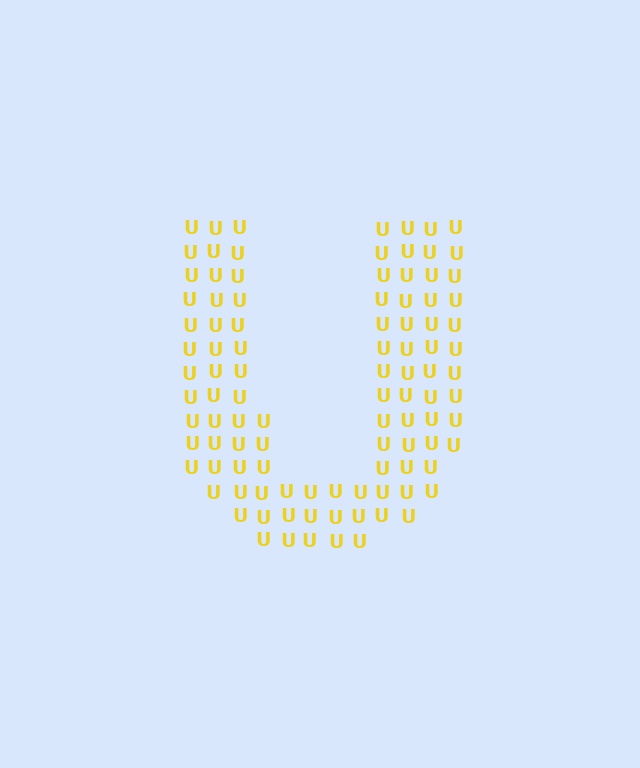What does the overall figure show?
The overall figure shows the letter U.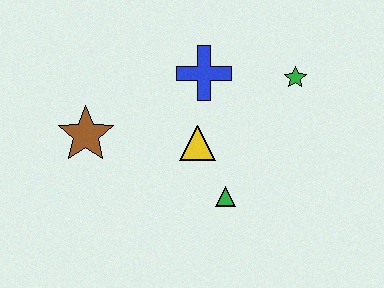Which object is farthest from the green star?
The brown star is farthest from the green star.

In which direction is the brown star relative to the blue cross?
The brown star is to the left of the blue cross.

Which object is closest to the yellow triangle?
The green triangle is closest to the yellow triangle.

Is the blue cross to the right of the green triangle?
No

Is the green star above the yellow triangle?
Yes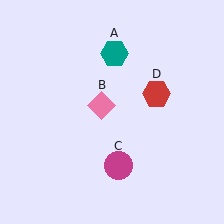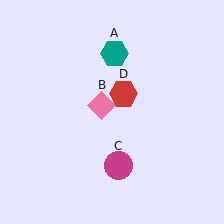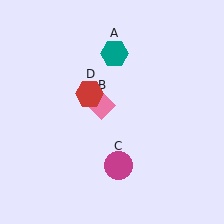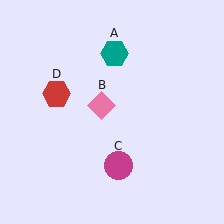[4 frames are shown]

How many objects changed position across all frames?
1 object changed position: red hexagon (object D).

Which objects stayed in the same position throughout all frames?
Teal hexagon (object A) and pink diamond (object B) and magenta circle (object C) remained stationary.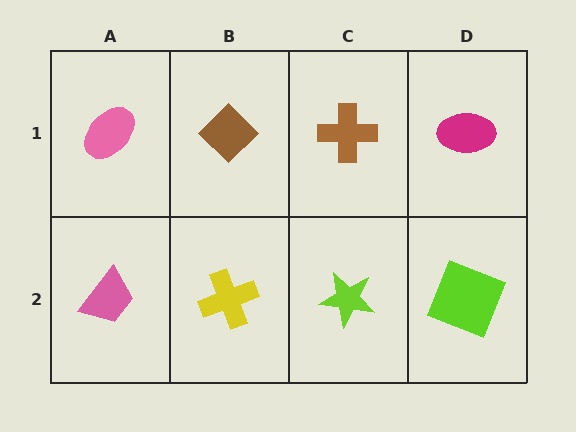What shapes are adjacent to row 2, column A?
A pink ellipse (row 1, column A), a yellow cross (row 2, column B).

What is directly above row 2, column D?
A magenta ellipse.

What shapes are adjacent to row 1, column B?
A yellow cross (row 2, column B), a pink ellipse (row 1, column A), a brown cross (row 1, column C).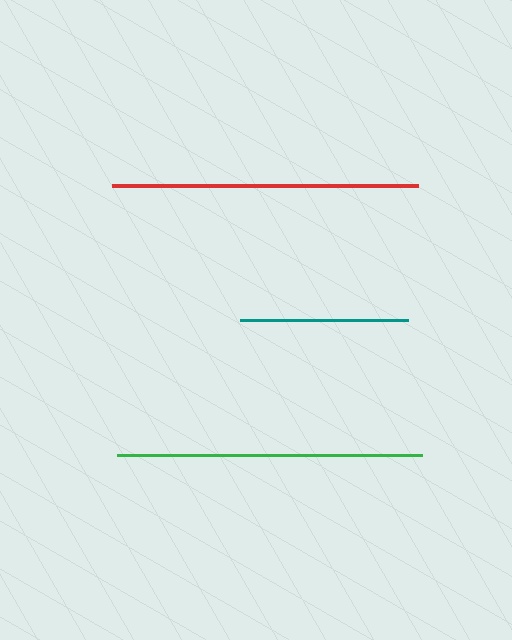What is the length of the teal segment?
The teal segment is approximately 168 pixels long.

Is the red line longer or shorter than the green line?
The red line is longer than the green line.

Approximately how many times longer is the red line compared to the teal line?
The red line is approximately 1.8 times the length of the teal line.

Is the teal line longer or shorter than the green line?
The green line is longer than the teal line.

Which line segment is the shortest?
The teal line is the shortest at approximately 168 pixels.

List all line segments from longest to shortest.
From longest to shortest: red, green, teal.